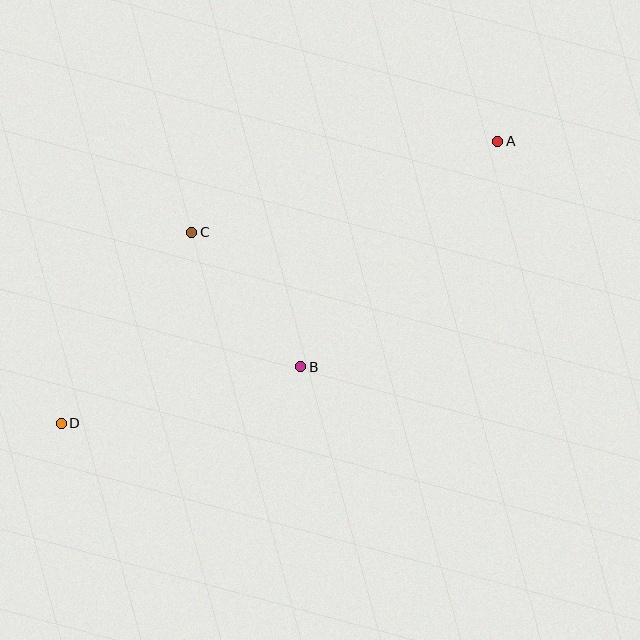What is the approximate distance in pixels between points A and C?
The distance between A and C is approximately 319 pixels.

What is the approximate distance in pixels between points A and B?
The distance between A and B is approximately 299 pixels.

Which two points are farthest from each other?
Points A and D are farthest from each other.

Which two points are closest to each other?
Points B and C are closest to each other.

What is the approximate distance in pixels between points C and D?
The distance between C and D is approximately 231 pixels.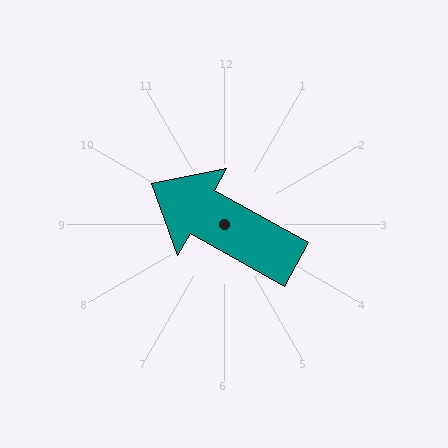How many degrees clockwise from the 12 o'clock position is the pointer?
Approximately 299 degrees.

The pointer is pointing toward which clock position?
Roughly 10 o'clock.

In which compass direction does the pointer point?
Northwest.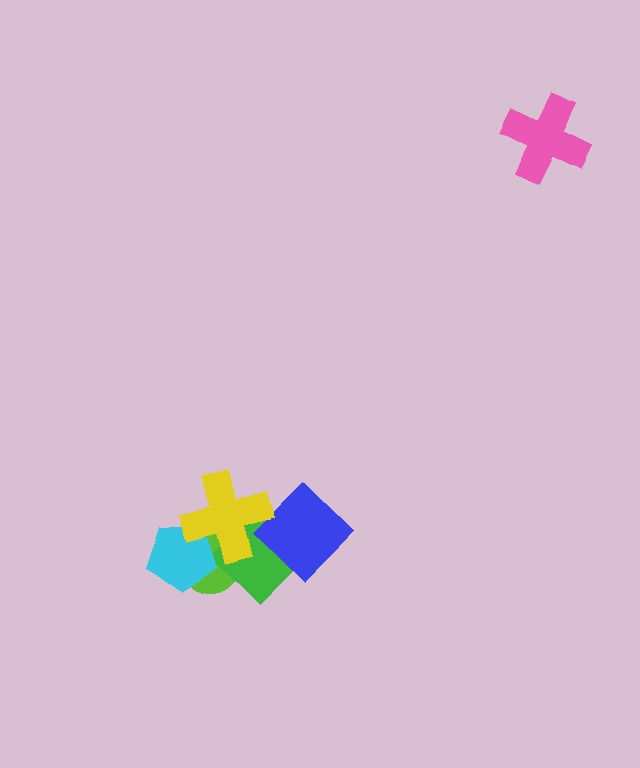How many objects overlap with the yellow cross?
4 objects overlap with the yellow cross.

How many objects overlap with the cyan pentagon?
3 objects overlap with the cyan pentagon.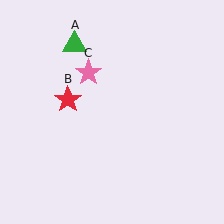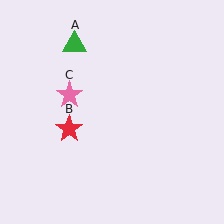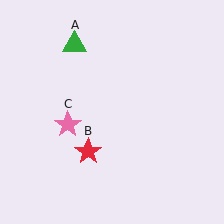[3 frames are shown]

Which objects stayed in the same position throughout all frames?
Green triangle (object A) remained stationary.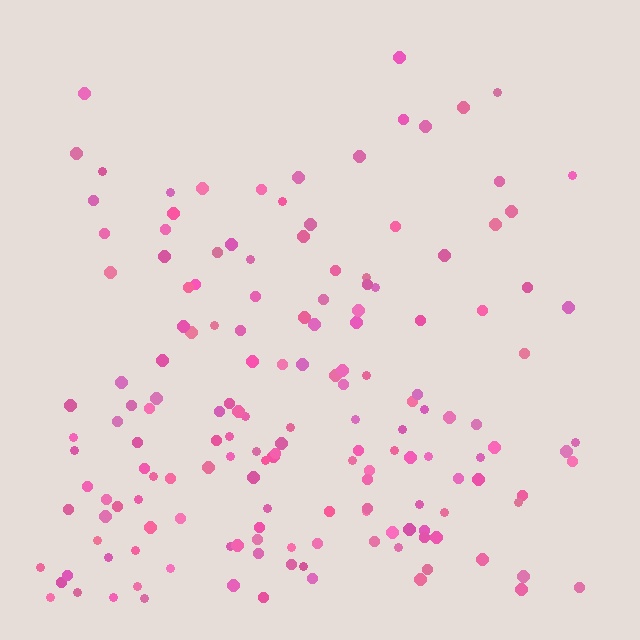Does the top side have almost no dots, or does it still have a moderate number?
Still a moderate number, just noticeably fewer than the bottom.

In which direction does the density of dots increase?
From top to bottom, with the bottom side densest.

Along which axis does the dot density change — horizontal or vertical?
Vertical.